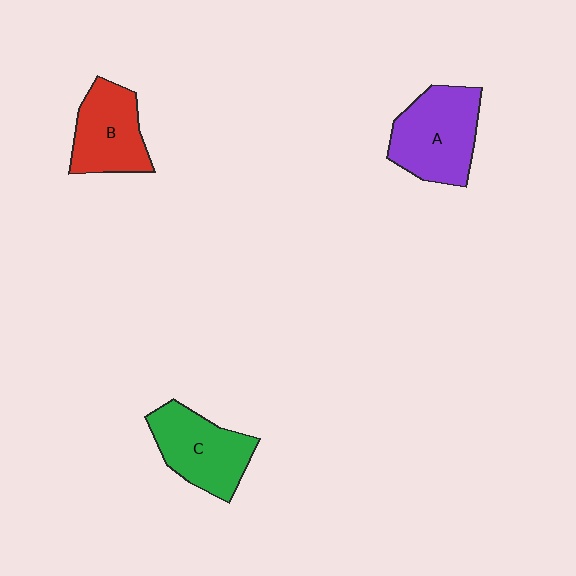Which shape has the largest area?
Shape A (purple).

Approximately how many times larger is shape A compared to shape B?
Approximately 1.2 times.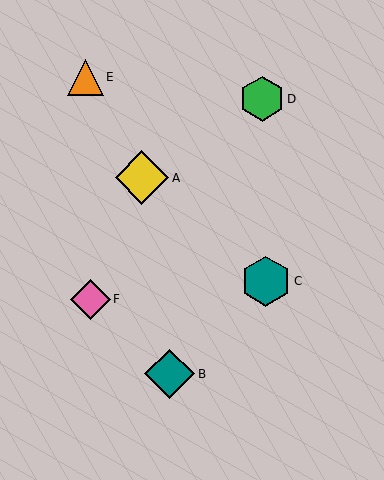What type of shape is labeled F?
Shape F is a pink diamond.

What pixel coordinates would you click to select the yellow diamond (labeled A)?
Click at (142, 178) to select the yellow diamond A.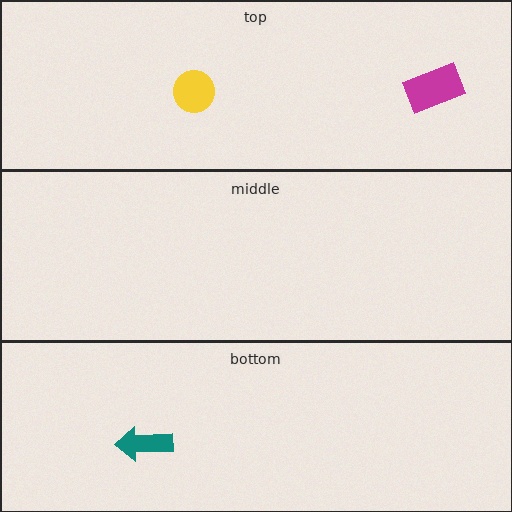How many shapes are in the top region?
2.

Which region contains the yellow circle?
The top region.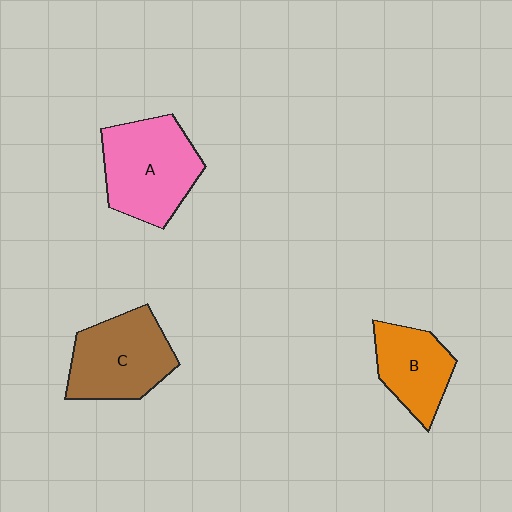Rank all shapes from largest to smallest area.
From largest to smallest: A (pink), C (brown), B (orange).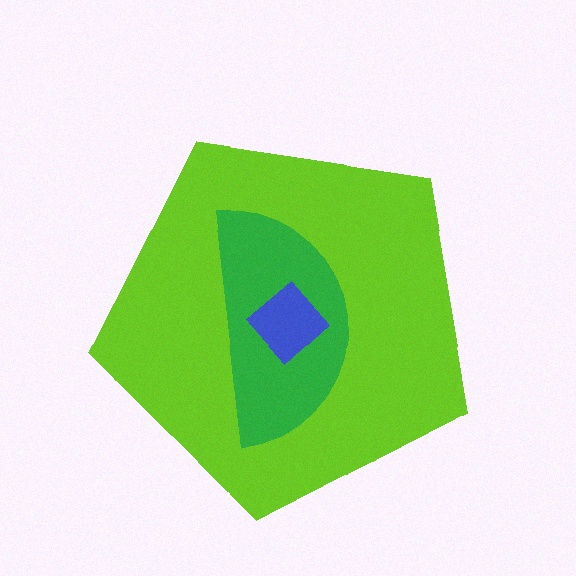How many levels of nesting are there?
3.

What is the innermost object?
The blue diamond.